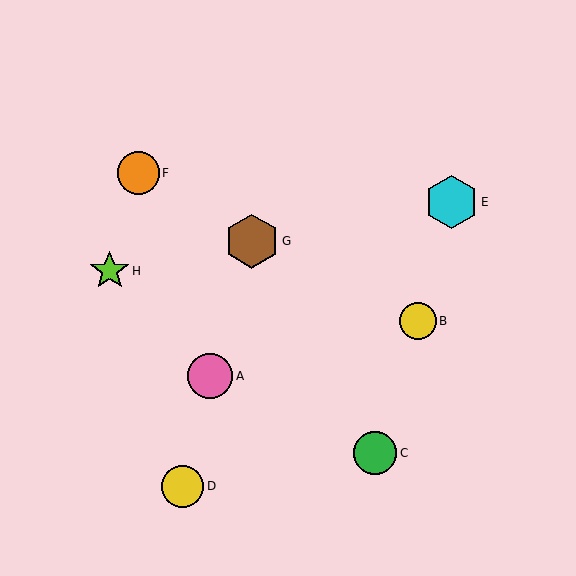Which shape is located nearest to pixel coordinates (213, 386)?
The pink circle (labeled A) at (210, 376) is nearest to that location.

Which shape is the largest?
The brown hexagon (labeled G) is the largest.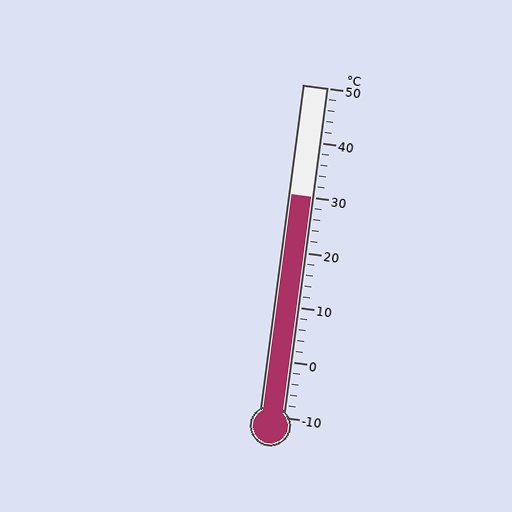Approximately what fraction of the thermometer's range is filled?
The thermometer is filled to approximately 65% of its range.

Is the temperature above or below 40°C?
The temperature is below 40°C.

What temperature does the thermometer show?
The thermometer shows approximately 30°C.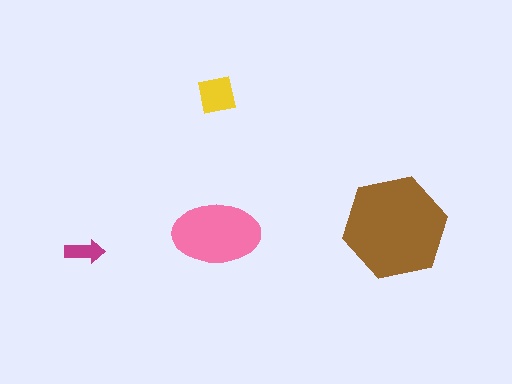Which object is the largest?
The brown hexagon.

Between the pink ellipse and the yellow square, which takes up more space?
The pink ellipse.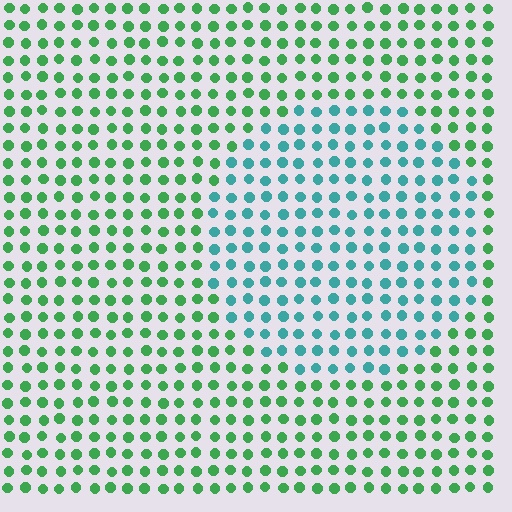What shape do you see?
I see a circle.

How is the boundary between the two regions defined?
The boundary is defined purely by a slight shift in hue (about 47 degrees). Spacing, size, and orientation are identical on both sides.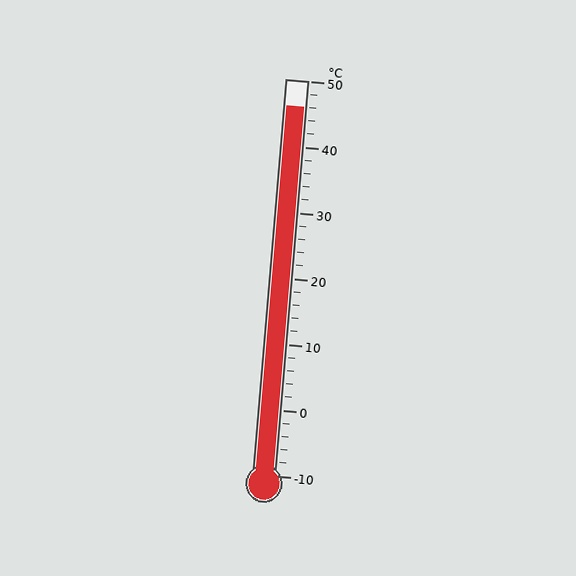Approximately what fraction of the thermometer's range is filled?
The thermometer is filled to approximately 95% of its range.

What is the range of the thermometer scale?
The thermometer scale ranges from -10°C to 50°C.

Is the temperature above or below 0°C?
The temperature is above 0°C.